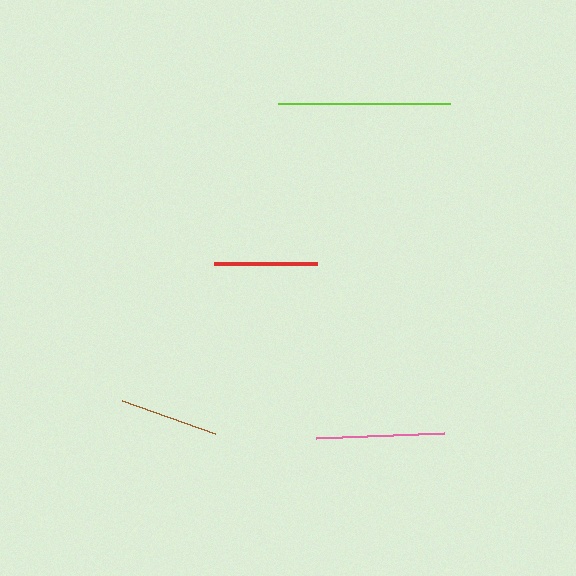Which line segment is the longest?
The lime line is the longest at approximately 172 pixels.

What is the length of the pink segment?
The pink segment is approximately 128 pixels long.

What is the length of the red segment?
The red segment is approximately 102 pixels long.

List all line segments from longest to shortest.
From longest to shortest: lime, pink, red, brown.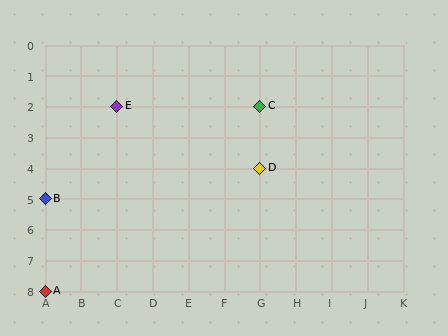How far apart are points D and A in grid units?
Points D and A are 6 columns and 4 rows apart (about 7.2 grid units diagonally).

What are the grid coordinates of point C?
Point C is at grid coordinates (G, 2).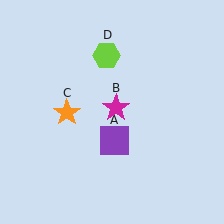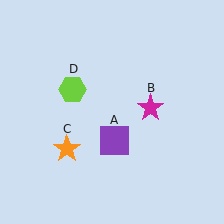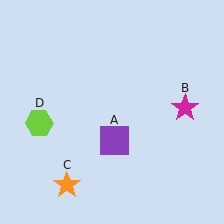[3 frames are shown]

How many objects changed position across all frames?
3 objects changed position: magenta star (object B), orange star (object C), lime hexagon (object D).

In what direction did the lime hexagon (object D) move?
The lime hexagon (object D) moved down and to the left.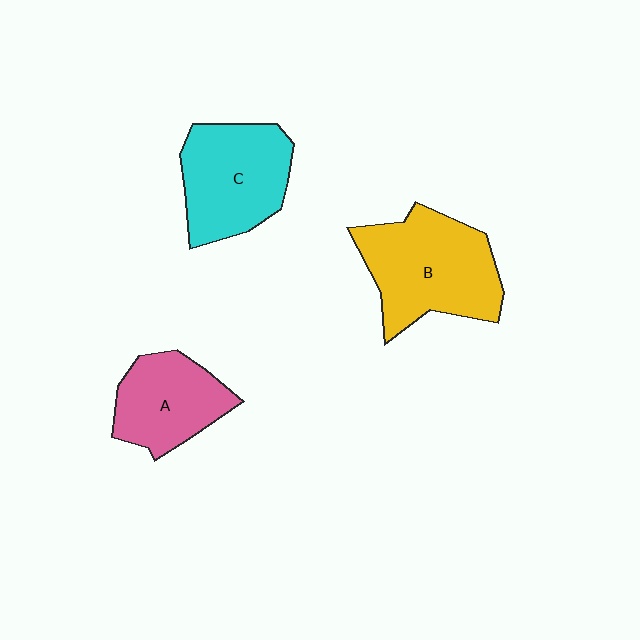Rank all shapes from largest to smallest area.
From largest to smallest: B (yellow), C (cyan), A (pink).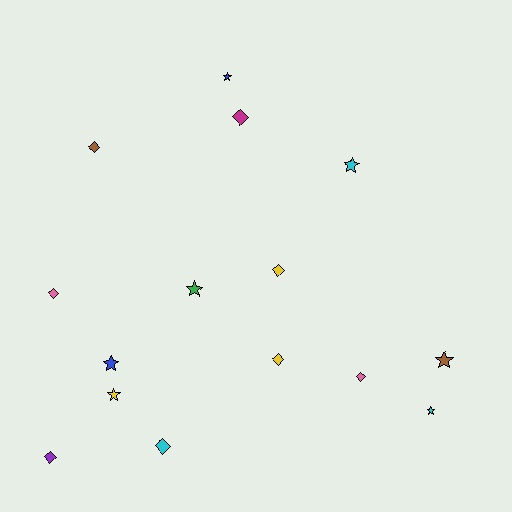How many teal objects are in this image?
There are no teal objects.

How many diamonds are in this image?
There are 8 diamonds.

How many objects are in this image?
There are 15 objects.